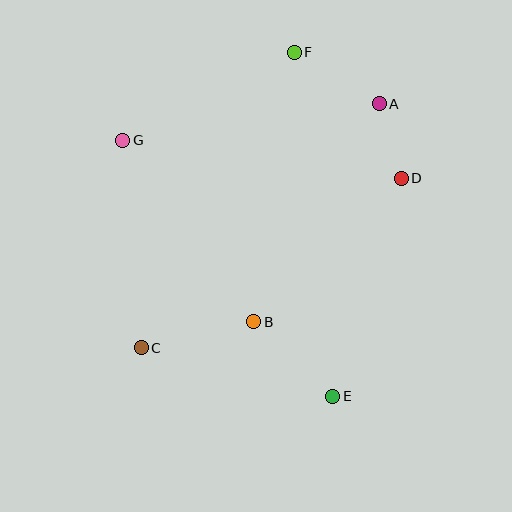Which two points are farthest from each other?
Points E and F are farthest from each other.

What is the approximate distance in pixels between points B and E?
The distance between B and E is approximately 108 pixels.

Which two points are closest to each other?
Points A and D are closest to each other.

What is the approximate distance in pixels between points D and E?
The distance between D and E is approximately 228 pixels.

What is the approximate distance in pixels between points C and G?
The distance between C and G is approximately 208 pixels.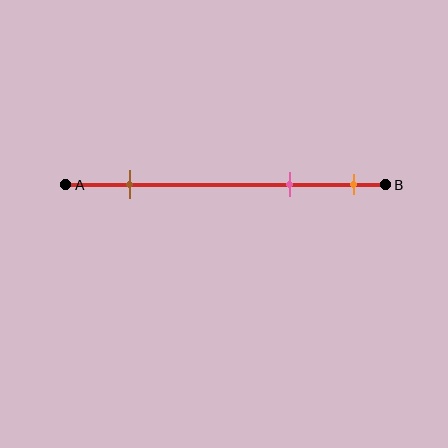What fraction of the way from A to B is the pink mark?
The pink mark is approximately 70% (0.7) of the way from A to B.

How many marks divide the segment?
There are 3 marks dividing the segment.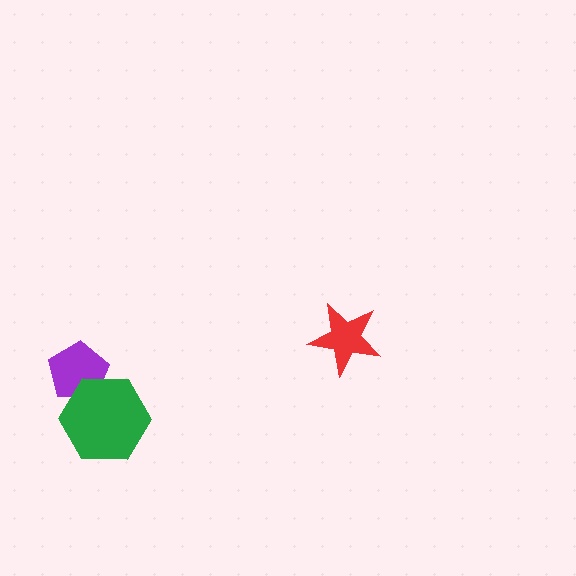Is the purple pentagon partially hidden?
Yes, it is partially covered by another shape.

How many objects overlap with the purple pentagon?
1 object overlaps with the purple pentagon.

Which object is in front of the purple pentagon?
The green hexagon is in front of the purple pentagon.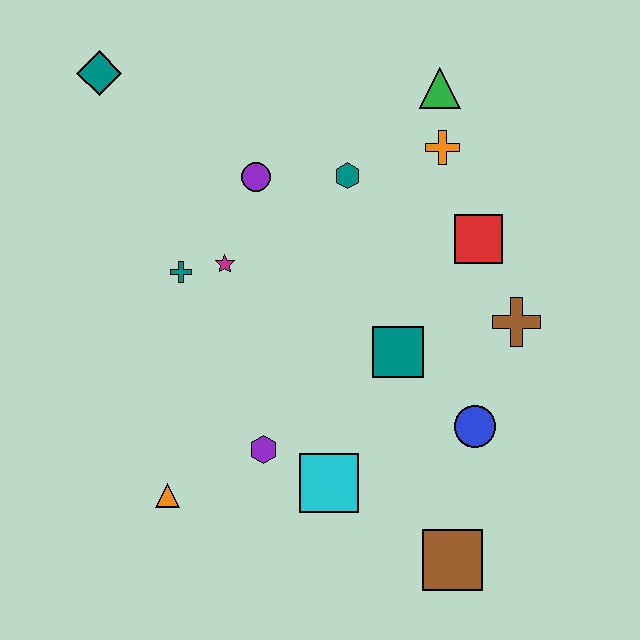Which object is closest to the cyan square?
The purple hexagon is closest to the cyan square.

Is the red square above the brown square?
Yes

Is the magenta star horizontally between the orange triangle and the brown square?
Yes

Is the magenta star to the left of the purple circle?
Yes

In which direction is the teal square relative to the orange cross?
The teal square is below the orange cross.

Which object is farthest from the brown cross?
The teal diamond is farthest from the brown cross.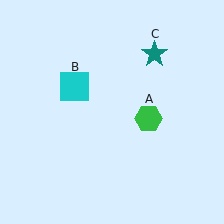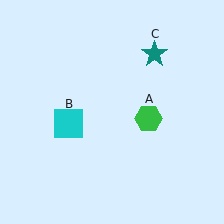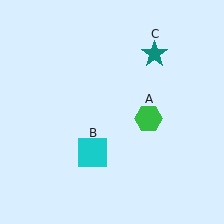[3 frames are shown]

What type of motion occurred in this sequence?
The cyan square (object B) rotated counterclockwise around the center of the scene.